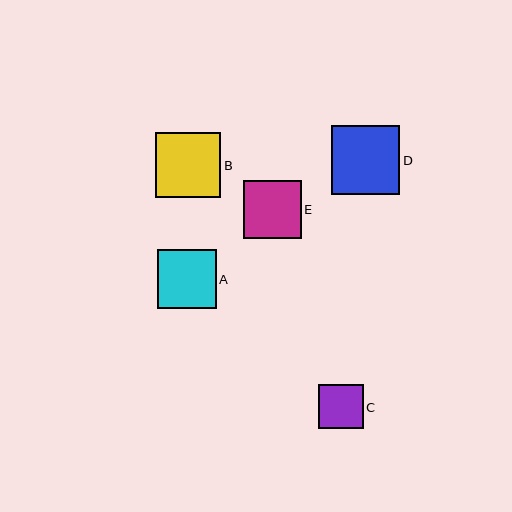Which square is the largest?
Square D is the largest with a size of approximately 69 pixels.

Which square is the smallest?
Square C is the smallest with a size of approximately 45 pixels.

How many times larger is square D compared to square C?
Square D is approximately 1.5 times the size of square C.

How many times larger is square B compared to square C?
Square B is approximately 1.5 times the size of square C.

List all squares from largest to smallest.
From largest to smallest: D, B, A, E, C.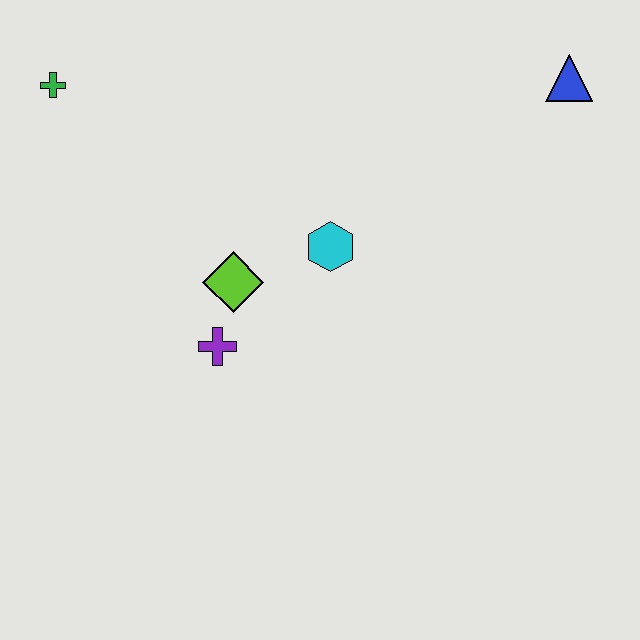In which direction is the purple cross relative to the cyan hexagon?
The purple cross is to the left of the cyan hexagon.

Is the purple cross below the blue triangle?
Yes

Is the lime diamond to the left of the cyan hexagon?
Yes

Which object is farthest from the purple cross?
The blue triangle is farthest from the purple cross.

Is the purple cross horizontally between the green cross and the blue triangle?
Yes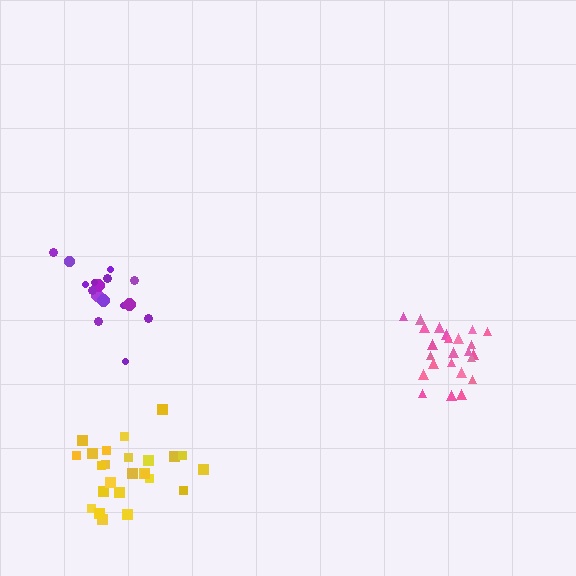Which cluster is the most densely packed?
Pink.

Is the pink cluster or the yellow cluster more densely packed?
Pink.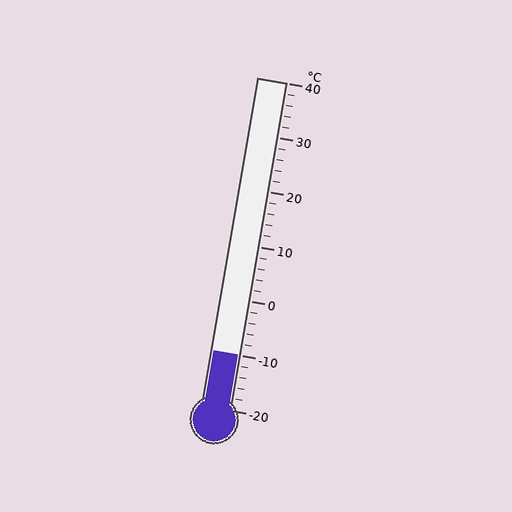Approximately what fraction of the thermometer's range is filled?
The thermometer is filled to approximately 15% of its range.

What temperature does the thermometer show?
The thermometer shows approximately -10°C.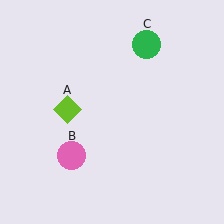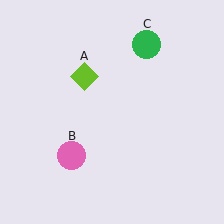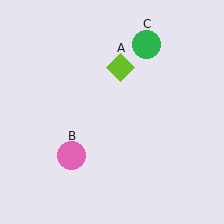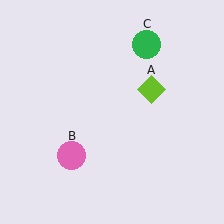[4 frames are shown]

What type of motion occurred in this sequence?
The lime diamond (object A) rotated clockwise around the center of the scene.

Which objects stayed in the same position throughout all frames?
Pink circle (object B) and green circle (object C) remained stationary.